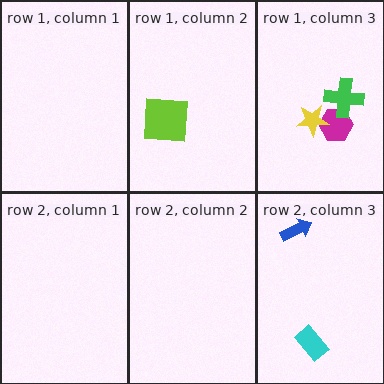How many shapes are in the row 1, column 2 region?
1.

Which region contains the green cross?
The row 1, column 3 region.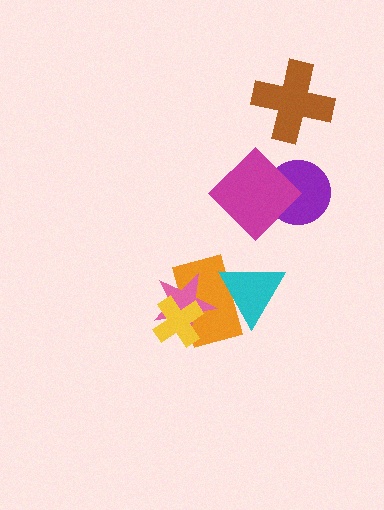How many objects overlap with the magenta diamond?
1 object overlaps with the magenta diamond.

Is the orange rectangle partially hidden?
Yes, it is partially covered by another shape.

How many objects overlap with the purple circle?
1 object overlaps with the purple circle.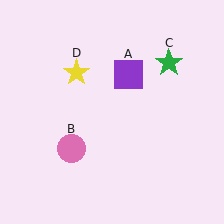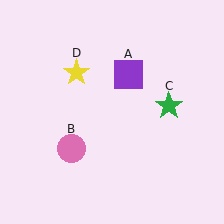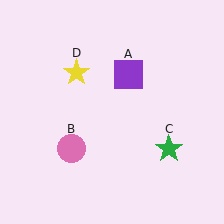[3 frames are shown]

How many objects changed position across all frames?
1 object changed position: green star (object C).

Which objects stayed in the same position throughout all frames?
Purple square (object A) and pink circle (object B) and yellow star (object D) remained stationary.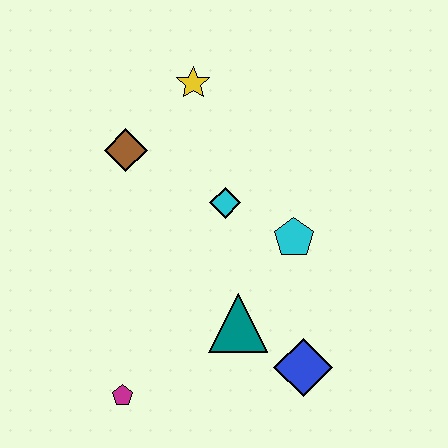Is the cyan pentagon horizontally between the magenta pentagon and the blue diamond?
Yes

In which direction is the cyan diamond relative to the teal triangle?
The cyan diamond is above the teal triangle.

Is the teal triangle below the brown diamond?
Yes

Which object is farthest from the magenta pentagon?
The yellow star is farthest from the magenta pentagon.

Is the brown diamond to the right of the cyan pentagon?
No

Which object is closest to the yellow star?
The brown diamond is closest to the yellow star.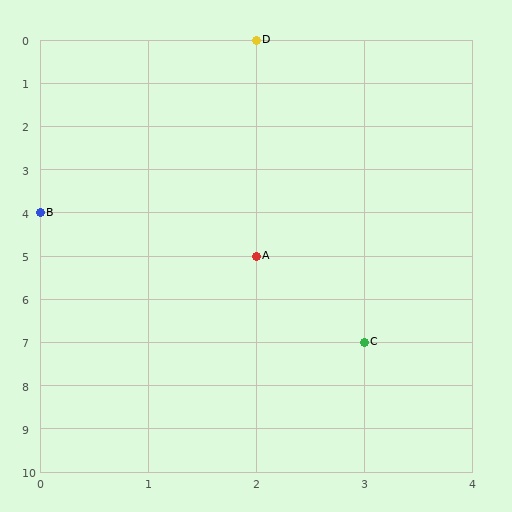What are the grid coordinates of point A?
Point A is at grid coordinates (2, 5).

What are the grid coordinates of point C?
Point C is at grid coordinates (3, 7).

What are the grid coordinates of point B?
Point B is at grid coordinates (0, 4).